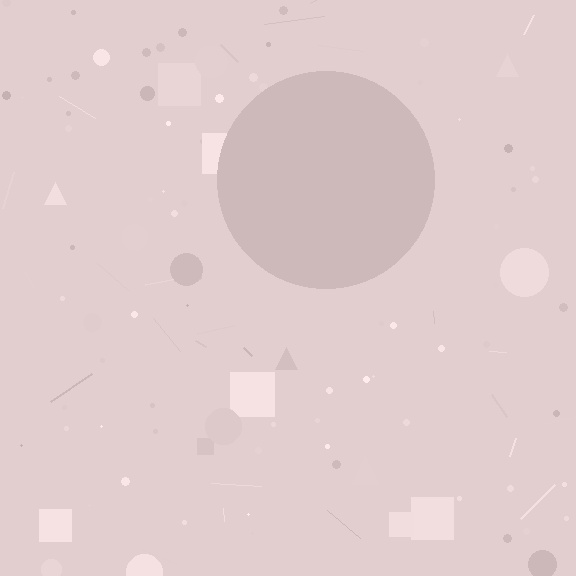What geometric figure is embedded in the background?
A circle is embedded in the background.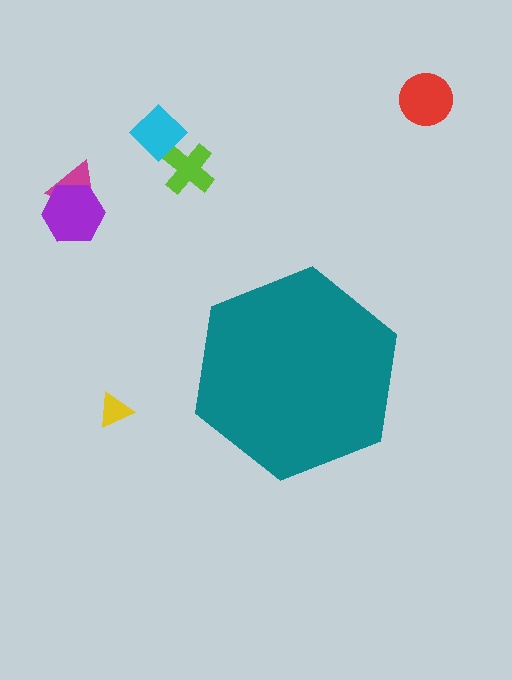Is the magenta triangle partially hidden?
No, the magenta triangle is fully visible.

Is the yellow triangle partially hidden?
No, the yellow triangle is fully visible.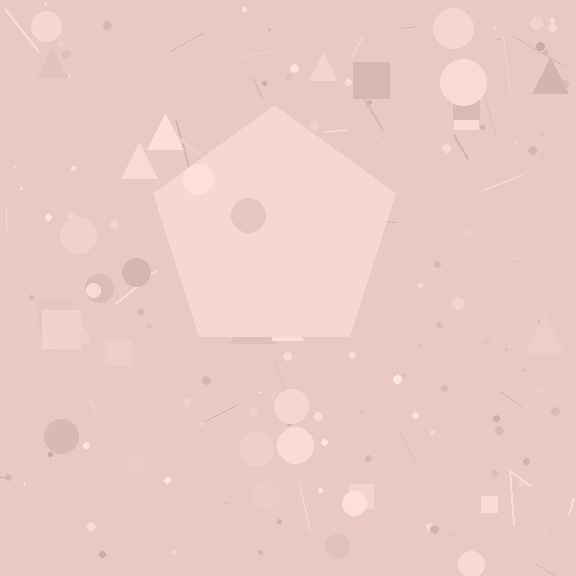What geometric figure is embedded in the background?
A pentagon is embedded in the background.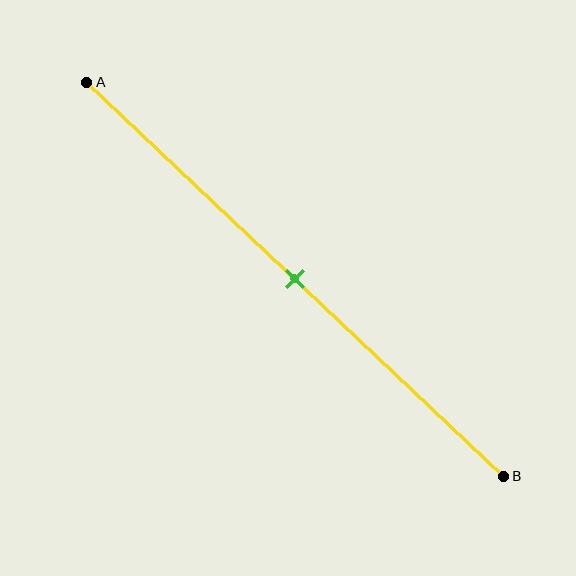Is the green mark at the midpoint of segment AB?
Yes, the mark is approximately at the midpoint.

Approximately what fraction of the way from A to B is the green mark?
The green mark is approximately 50% of the way from A to B.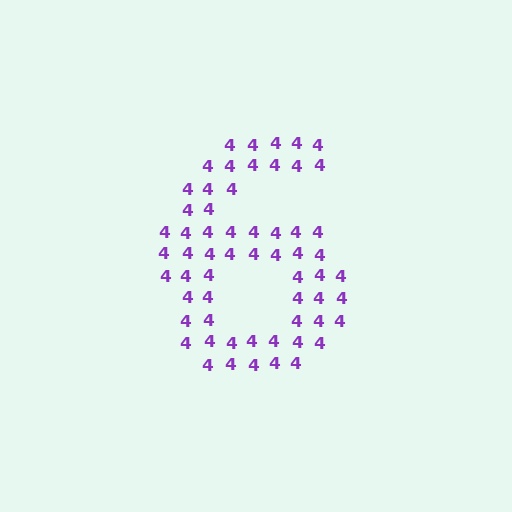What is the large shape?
The large shape is the digit 6.